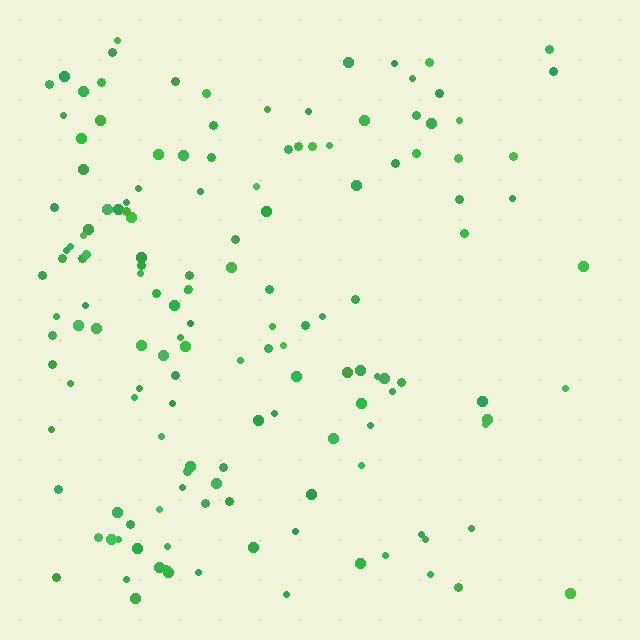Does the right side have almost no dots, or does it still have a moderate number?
Still a moderate number, just noticeably fewer than the left.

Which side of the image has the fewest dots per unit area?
The right.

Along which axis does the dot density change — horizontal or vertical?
Horizontal.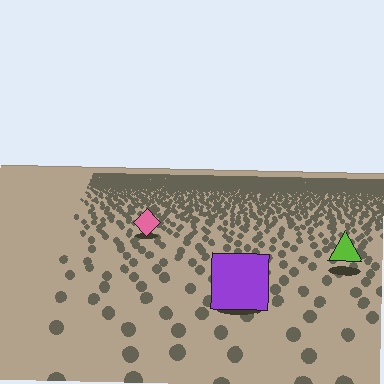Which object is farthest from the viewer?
The pink diamond is farthest from the viewer. It appears smaller and the ground texture around it is denser.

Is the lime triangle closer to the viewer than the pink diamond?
Yes. The lime triangle is closer — you can tell from the texture gradient: the ground texture is coarser near it.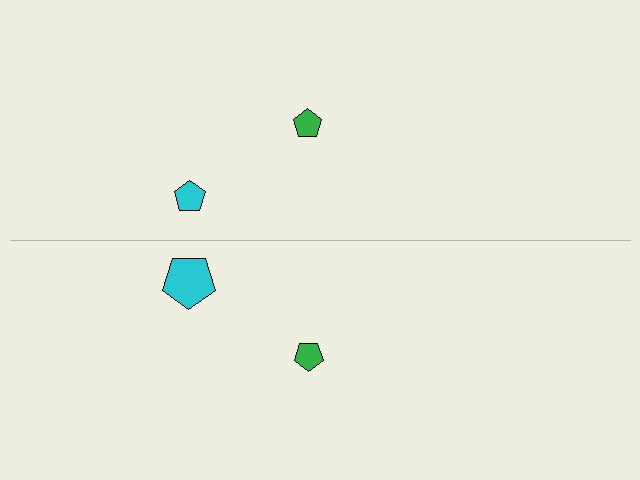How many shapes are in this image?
There are 4 shapes in this image.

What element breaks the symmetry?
The cyan pentagon on the bottom side has a different size than its mirror counterpart.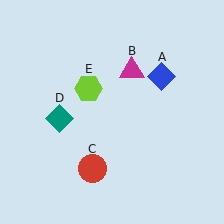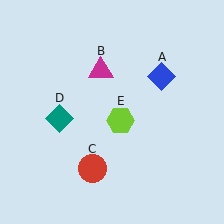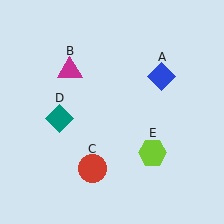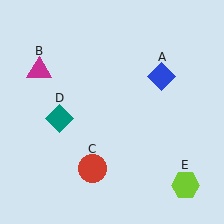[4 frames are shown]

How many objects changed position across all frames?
2 objects changed position: magenta triangle (object B), lime hexagon (object E).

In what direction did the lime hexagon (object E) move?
The lime hexagon (object E) moved down and to the right.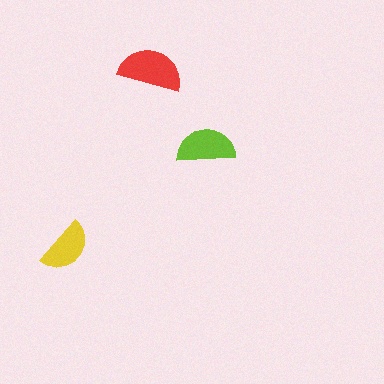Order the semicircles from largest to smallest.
the red one, the lime one, the yellow one.